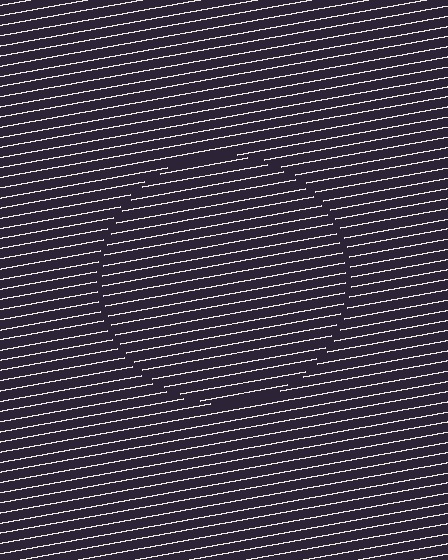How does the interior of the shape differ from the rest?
The interior of the shape contains the same grating, shifted by half a period — the contour is defined by the phase discontinuity where line-ends from the inner and outer gratings abut.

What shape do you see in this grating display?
An illusory circle. The interior of the shape contains the same grating, shifted by half a period — the contour is defined by the phase discontinuity where line-ends from the inner and outer gratings abut.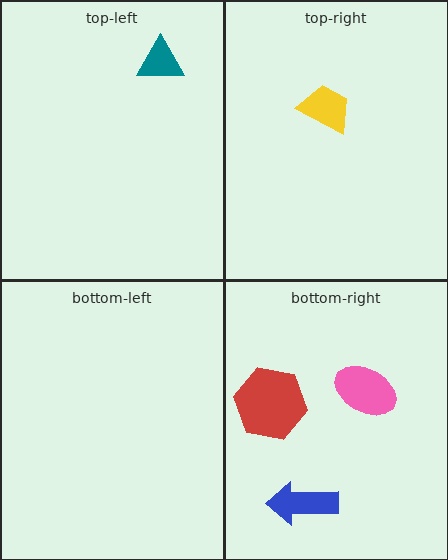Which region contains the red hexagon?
The bottom-right region.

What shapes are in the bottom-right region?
The red hexagon, the blue arrow, the pink ellipse.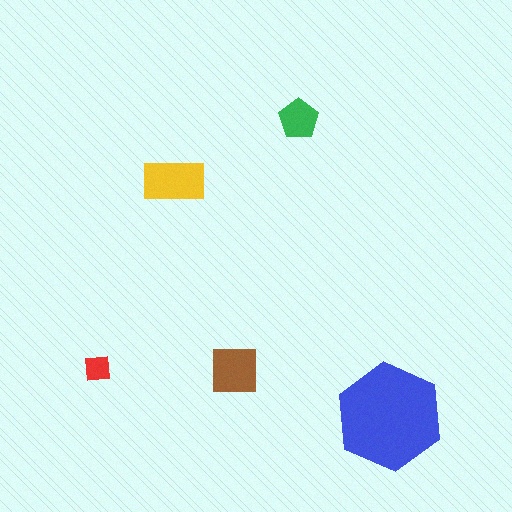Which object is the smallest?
The red square.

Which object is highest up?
The green pentagon is topmost.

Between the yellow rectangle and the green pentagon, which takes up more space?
The yellow rectangle.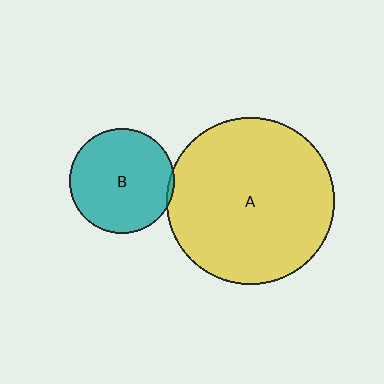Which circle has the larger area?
Circle A (yellow).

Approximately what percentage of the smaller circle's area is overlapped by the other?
Approximately 5%.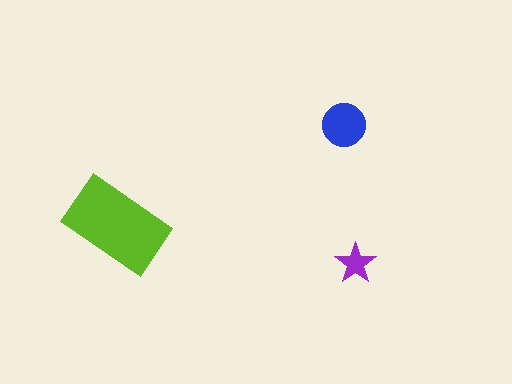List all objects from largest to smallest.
The lime rectangle, the blue circle, the purple star.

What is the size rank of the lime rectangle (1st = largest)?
1st.